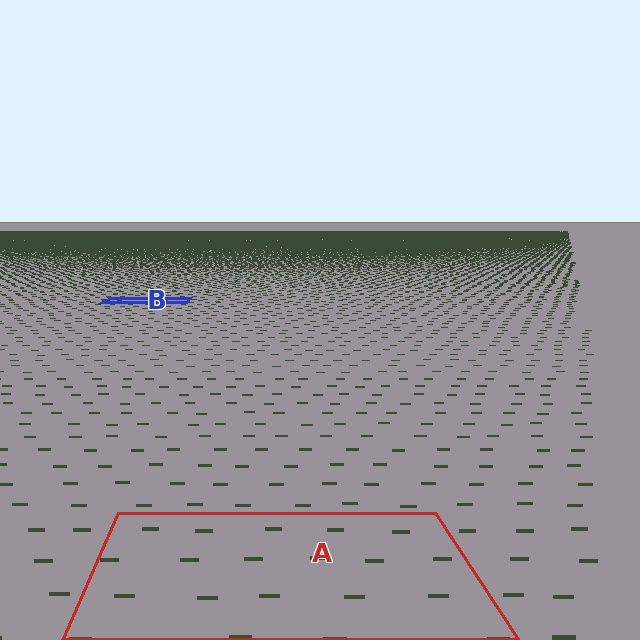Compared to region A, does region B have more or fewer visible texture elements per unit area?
Region B has more texture elements per unit area — they are packed more densely because it is farther away.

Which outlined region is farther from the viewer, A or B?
Region B is farther from the viewer — the texture elements inside it appear smaller and more densely packed.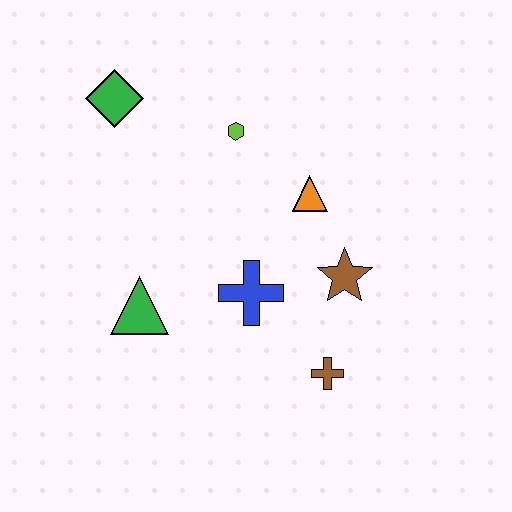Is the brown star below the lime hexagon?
Yes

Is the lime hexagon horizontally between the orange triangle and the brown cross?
No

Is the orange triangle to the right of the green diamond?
Yes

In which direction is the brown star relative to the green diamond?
The brown star is to the right of the green diamond.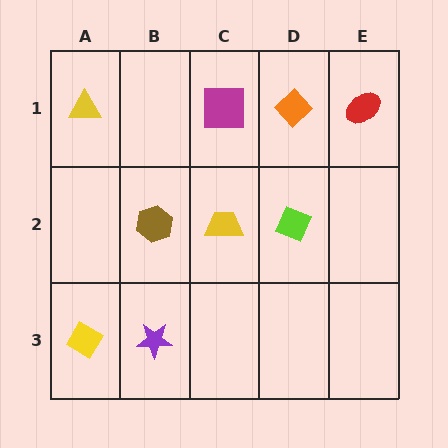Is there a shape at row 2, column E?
No, that cell is empty.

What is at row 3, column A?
A yellow diamond.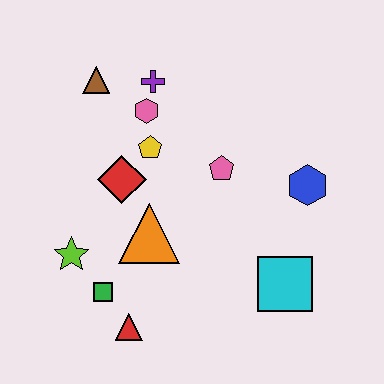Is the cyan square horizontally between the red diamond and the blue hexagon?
Yes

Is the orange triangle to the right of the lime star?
Yes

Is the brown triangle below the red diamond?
No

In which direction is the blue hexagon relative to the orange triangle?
The blue hexagon is to the right of the orange triangle.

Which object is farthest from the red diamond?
The cyan square is farthest from the red diamond.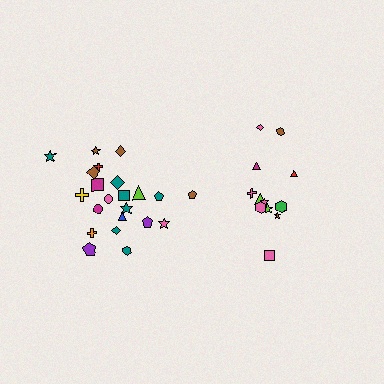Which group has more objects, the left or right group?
The left group.